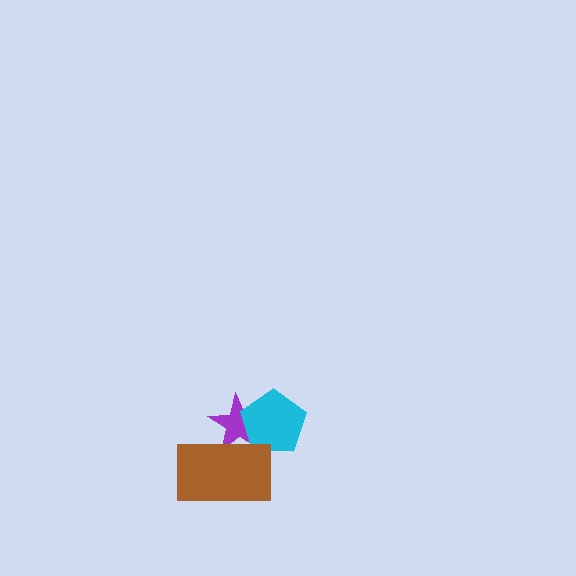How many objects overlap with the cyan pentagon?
2 objects overlap with the cyan pentagon.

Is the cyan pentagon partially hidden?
Yes, it is partially covered by another shape.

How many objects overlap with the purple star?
2 objects overlap with the purple star.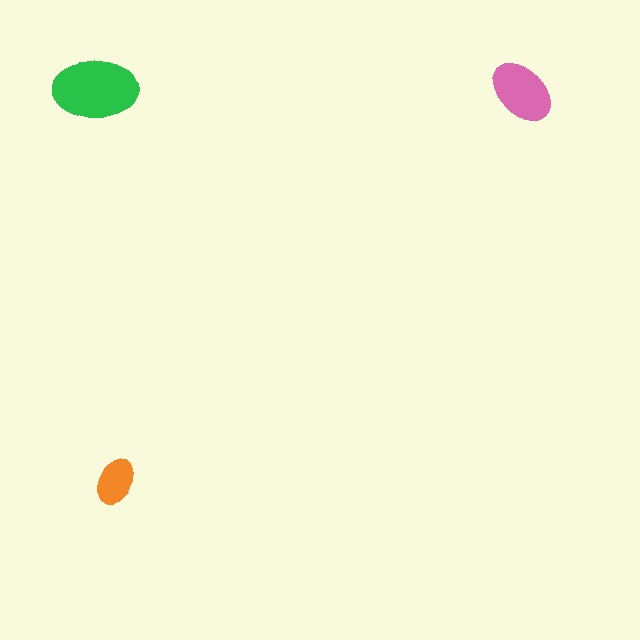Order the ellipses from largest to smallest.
the green one, the pink one, the orange one.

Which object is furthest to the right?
The pink ellipse is rightmost.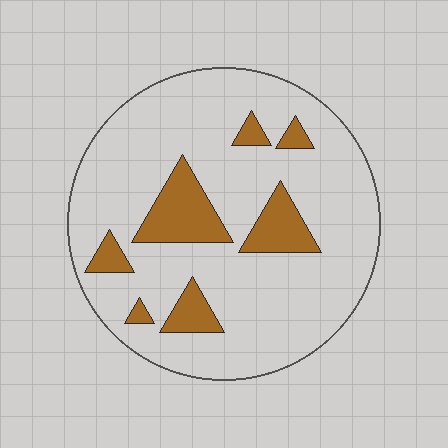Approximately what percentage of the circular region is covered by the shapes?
Approximately 15%.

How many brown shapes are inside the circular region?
7.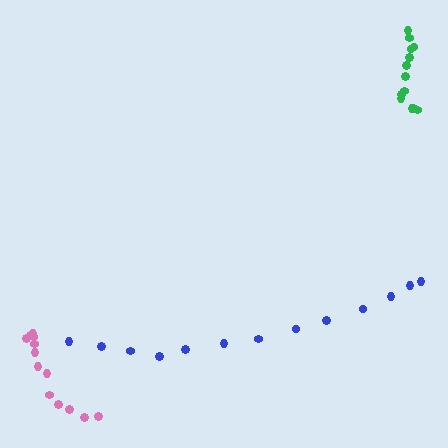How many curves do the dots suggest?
There are 3 distinct paths.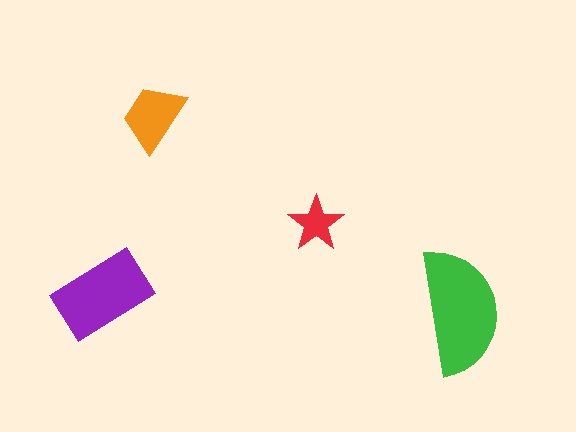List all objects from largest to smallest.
The green semicircle, the purple rectangle, the orange trapezoid, the red star.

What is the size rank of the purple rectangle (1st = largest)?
2nd.